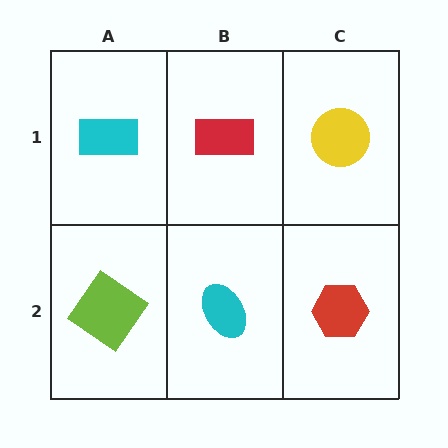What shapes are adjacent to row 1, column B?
A cyan ellipse (row 2, column B), a cyan rectangle (row 1, column A), a yellow circle (row 1, column C).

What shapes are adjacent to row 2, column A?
A cyan rectangle (row 1, column A), a cyan ellipse (row 2, column B).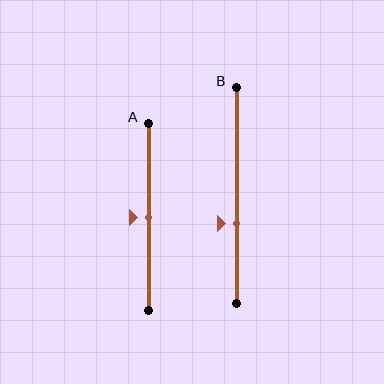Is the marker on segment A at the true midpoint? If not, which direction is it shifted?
Yes, the marker on segment A is at the true midpoint.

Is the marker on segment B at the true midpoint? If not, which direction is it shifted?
No, the marker on segment B is shifted downward by about 13% of the segment length.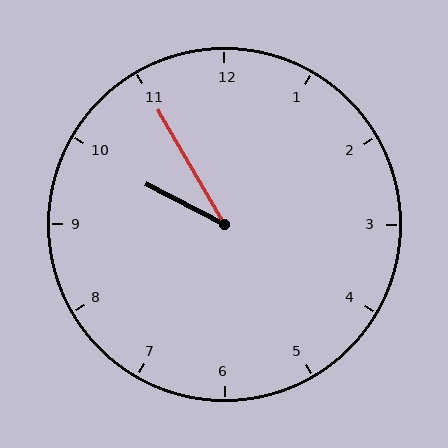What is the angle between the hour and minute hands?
Approximately 32 degrees.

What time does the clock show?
9:55.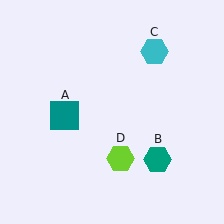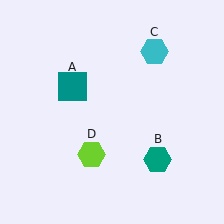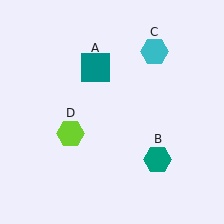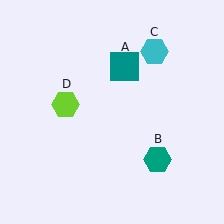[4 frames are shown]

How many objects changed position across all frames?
2 objects changed position: teal square (object A), lime hexagon (object D).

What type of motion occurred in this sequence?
The teal square (object A), lime hexagon (object D) rotated clockwise around the center of the scene.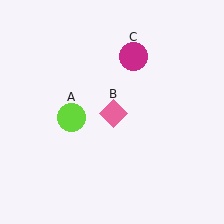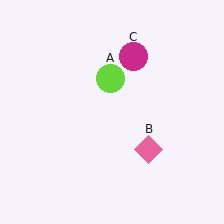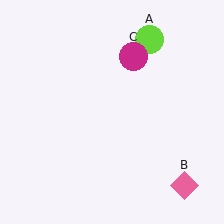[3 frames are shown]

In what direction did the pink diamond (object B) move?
The pink diamond (object B) moved down and to the right.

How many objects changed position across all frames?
2 objects changed position: lime circle (object A), pink diamond (object B).